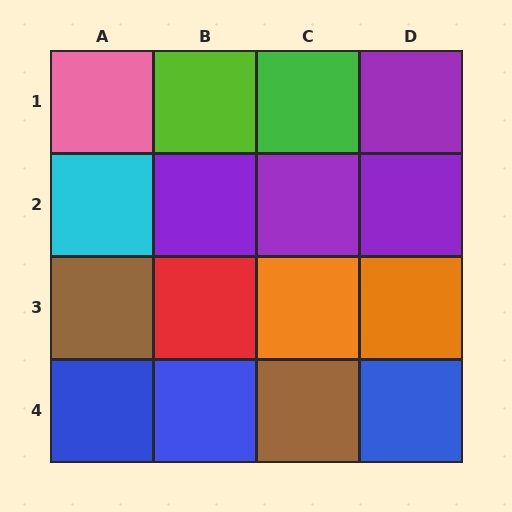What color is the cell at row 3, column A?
Brown.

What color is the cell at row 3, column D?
Orange.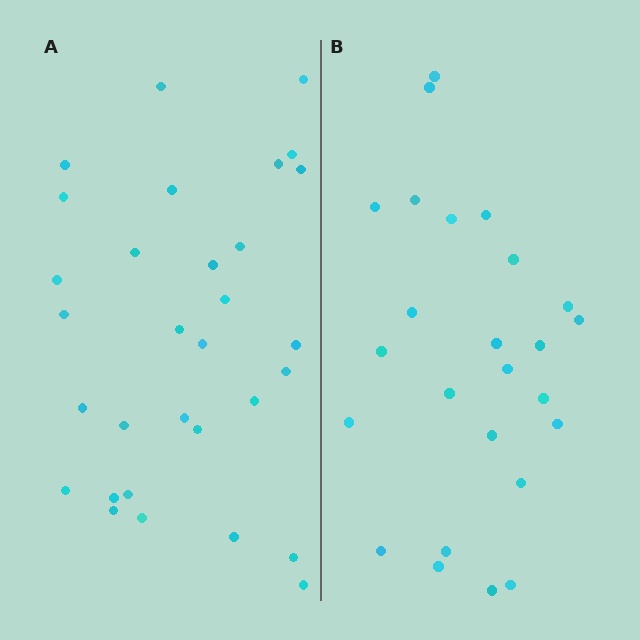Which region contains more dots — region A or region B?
Region A (the left region) has more dots.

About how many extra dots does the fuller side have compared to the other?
Region A has about 6 more dots than region B.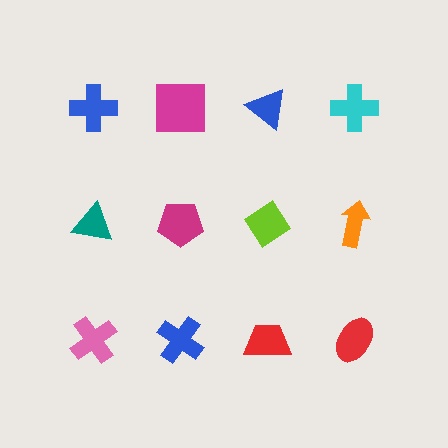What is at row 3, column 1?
A pink cross.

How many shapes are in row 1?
4 shapes.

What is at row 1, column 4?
A cyan cross.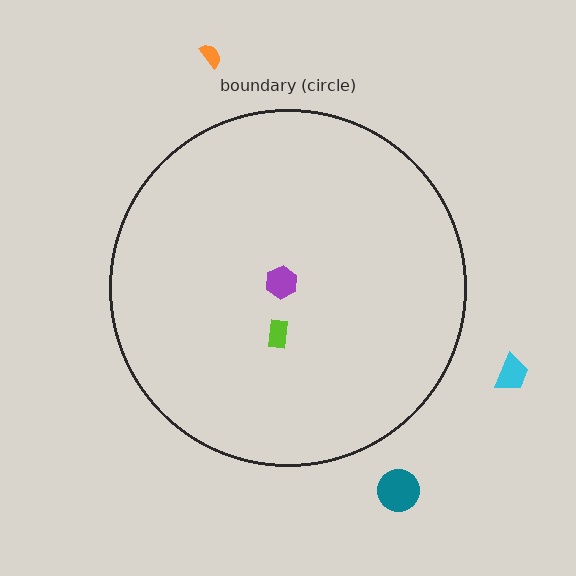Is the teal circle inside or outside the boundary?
Outside.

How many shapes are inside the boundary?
2 inside, 3 outside.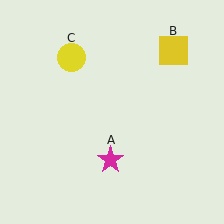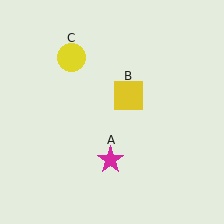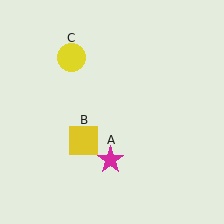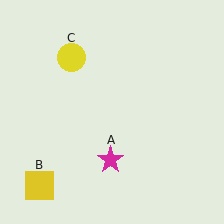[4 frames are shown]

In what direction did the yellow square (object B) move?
The yellow square (object B) moved down and to the left.